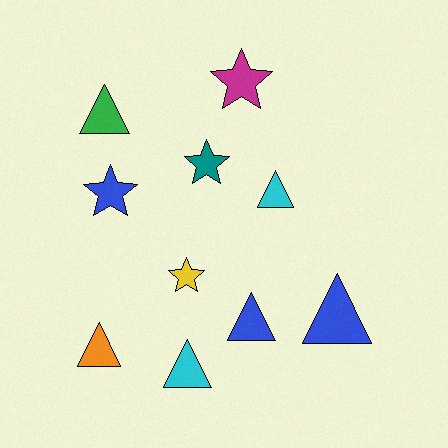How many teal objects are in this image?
There is 1 teal object.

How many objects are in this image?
There are 10 objects.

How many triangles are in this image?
There are 6 triangles.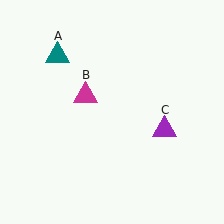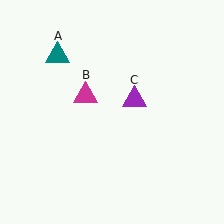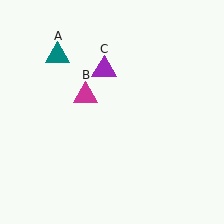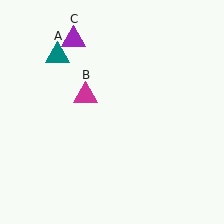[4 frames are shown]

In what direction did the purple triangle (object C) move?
The purple triangle (object C) moved up and to the left.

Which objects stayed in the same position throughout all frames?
Teal triangle (object A) and magenta triangle (object B) remained stationary.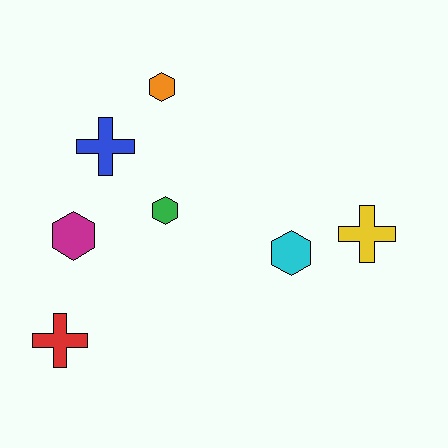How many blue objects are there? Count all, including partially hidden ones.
There is 1 blue object.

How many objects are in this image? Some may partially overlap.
There are 7 objects.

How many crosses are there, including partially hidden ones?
There are 3 crosses.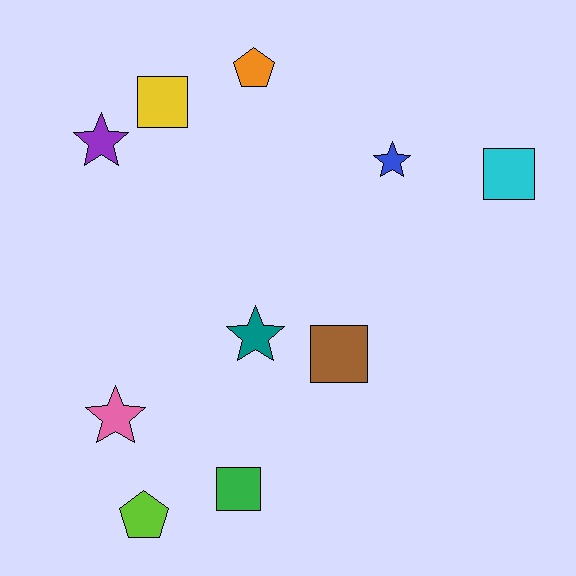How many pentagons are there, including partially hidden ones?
There are 2 pentagons.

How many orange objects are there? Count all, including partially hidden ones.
There is 1 orange object.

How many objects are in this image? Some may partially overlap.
There are 10 objects.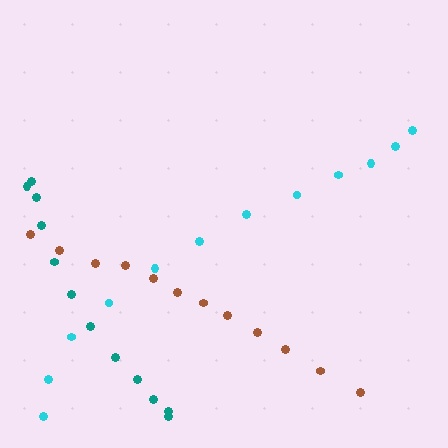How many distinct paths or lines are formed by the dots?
There are 3 distinct paths.